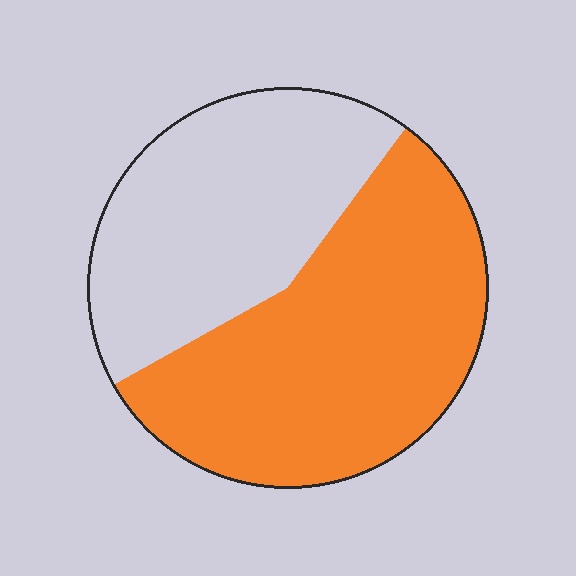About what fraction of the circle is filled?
About three fifths (3/5).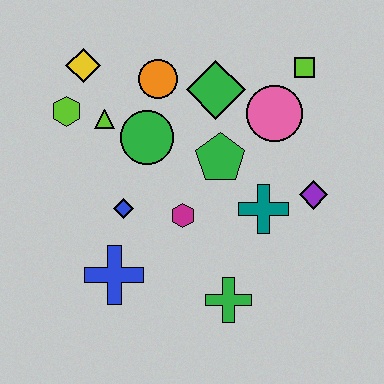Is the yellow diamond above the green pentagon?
Yes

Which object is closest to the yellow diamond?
The lime hexagon is closest to the yellow diamond.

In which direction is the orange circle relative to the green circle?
The orange circle is above the green circle.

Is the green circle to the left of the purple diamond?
Yes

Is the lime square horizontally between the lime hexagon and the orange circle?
No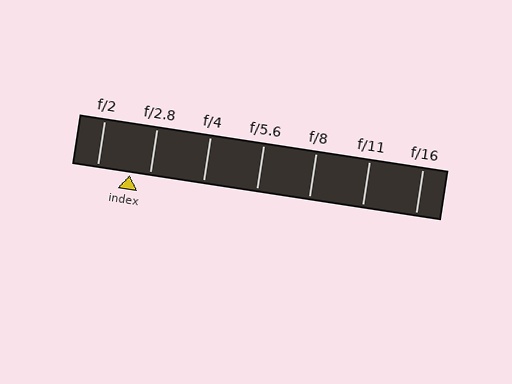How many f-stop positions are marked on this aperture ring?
There are 7 f-stop positions marked.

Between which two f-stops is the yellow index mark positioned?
The index mark is between f/2 and f/2.8.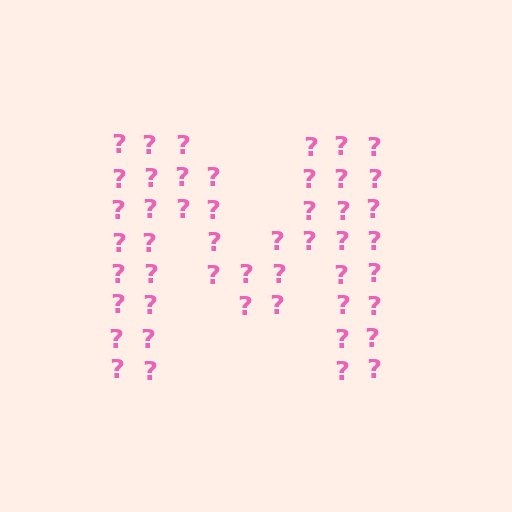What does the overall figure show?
The overall figure shows the letter M.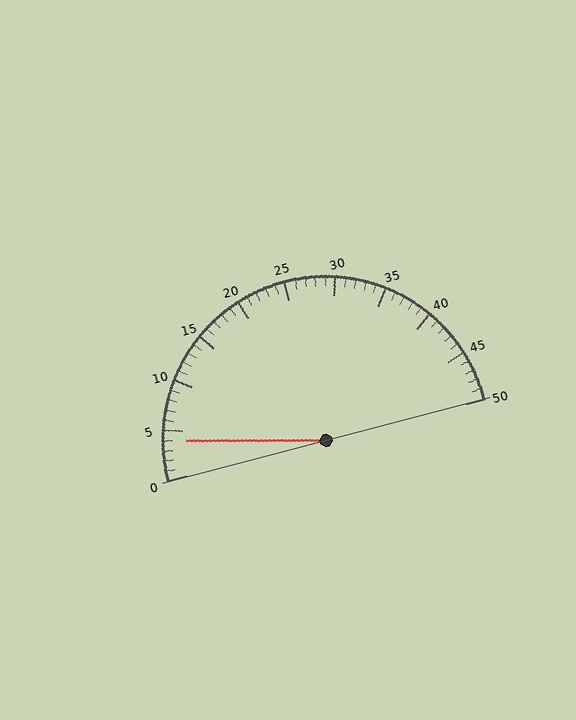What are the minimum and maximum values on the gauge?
The gauge ranges from 0 to 50.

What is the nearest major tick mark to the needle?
The nearest major tick mark is 5.